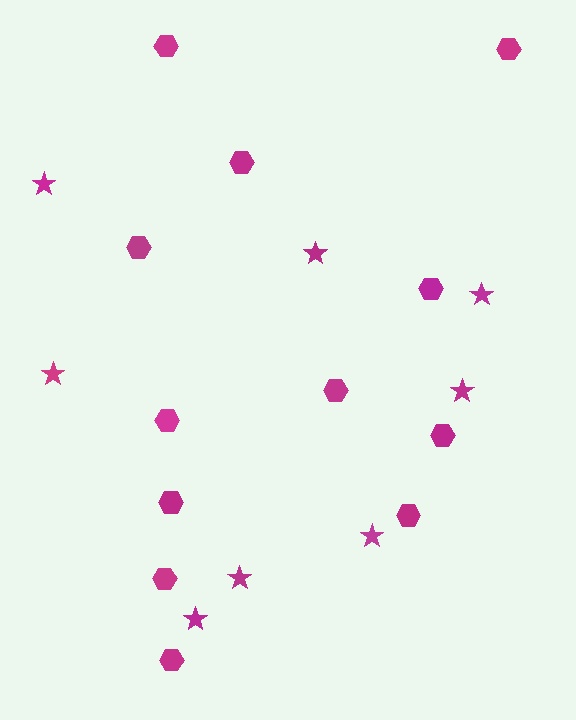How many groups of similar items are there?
There are 2 groups: one group of hexagons (12) and one group of stars (8).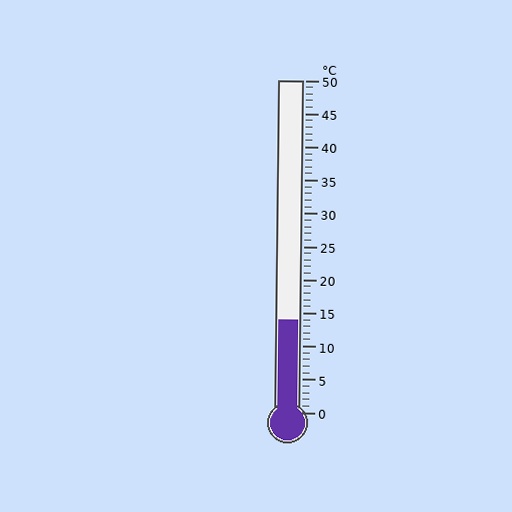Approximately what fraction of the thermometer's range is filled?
The thermometer is filled to approximately 30% of its range.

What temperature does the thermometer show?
The thermometer shows approximately 14°C.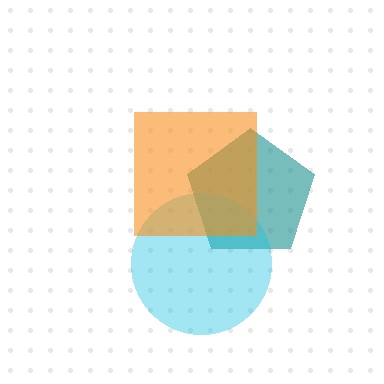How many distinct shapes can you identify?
There are 3 distinct shapes: a teal pentagon, a cyan circle, an orange square.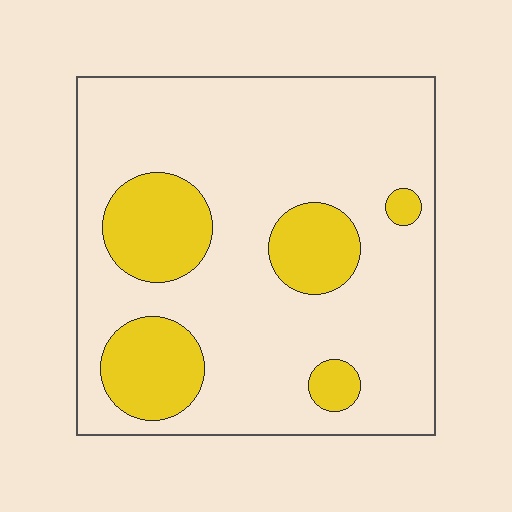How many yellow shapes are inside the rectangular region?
5.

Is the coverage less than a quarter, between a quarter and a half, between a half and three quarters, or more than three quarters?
Less than a quarter.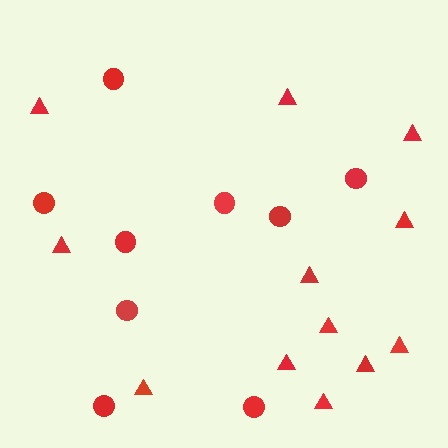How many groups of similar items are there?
There are 2 groups: one group of triangles (12) and one group of circles (9).